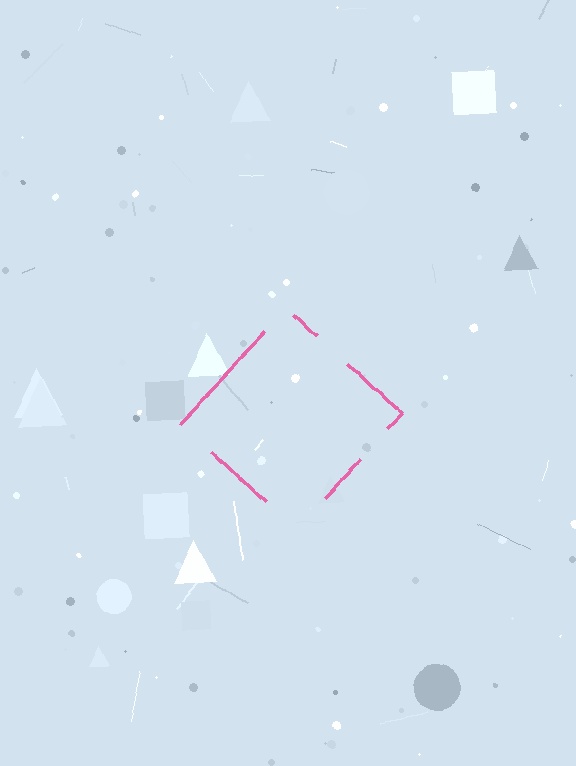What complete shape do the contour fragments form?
The contour fragments form a diamond.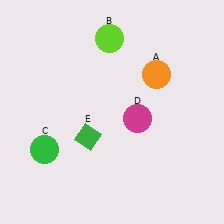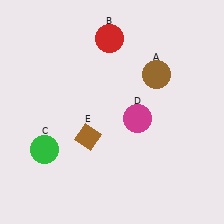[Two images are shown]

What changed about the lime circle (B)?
In Image 1, B is lime. In Image 2, it changed to red.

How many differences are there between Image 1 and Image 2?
There are 3 differences between the two images.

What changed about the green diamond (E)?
In Image 1, E is green. In Image 2, it changed to brown.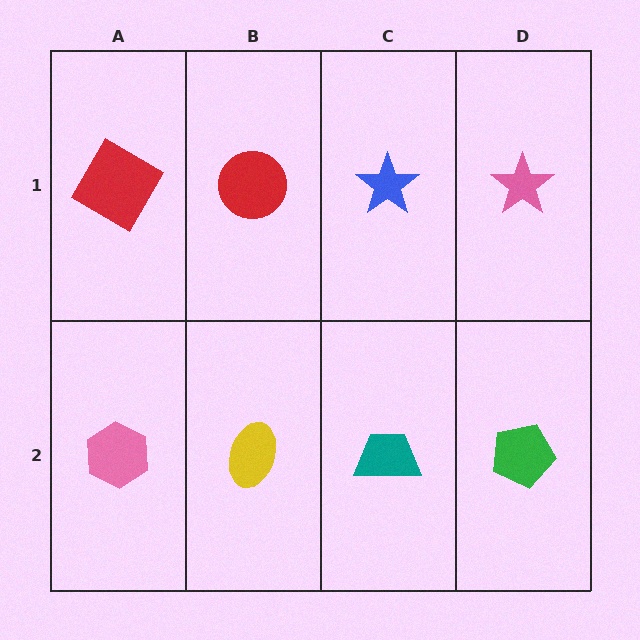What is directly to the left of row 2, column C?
A yellow ellipse.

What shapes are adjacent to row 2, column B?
A red circle (row 1, column B), a pink hexagon (row 2, column A), a teal trapezoid (row 2, column C).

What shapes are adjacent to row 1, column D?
A green pentagon (row 2, column D), a blue star (row 1, column C).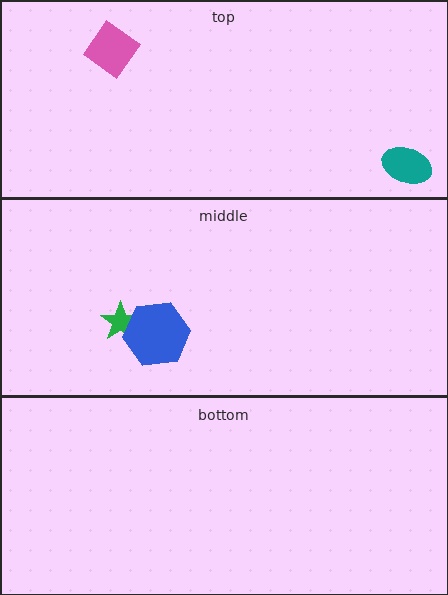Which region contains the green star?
The middle region.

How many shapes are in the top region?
2.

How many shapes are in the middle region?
2.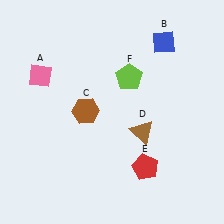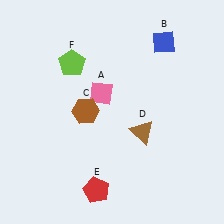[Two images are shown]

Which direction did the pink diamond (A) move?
The pink diamond (A) moved right.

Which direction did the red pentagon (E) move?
The red pentagon (E) moved left.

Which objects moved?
The objects that moved are: the pink diamond (A), the red pentagon (E), the lime pentagon (F).